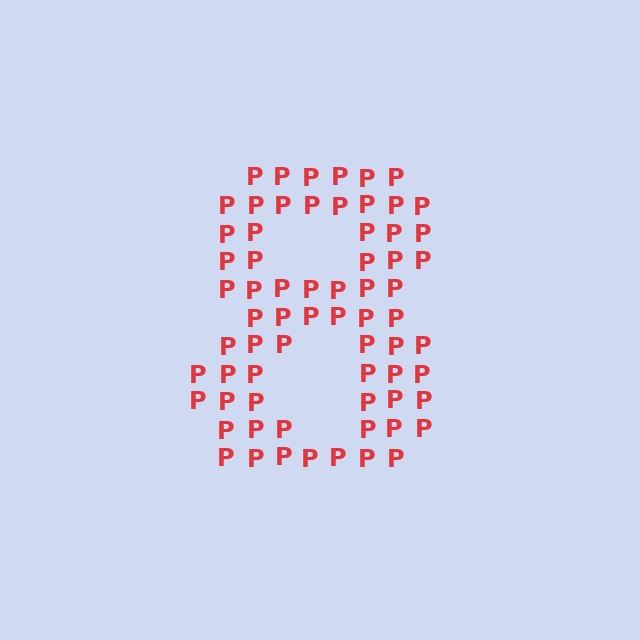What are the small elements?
The small elements are letter P's.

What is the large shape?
The large shape is the digit 8.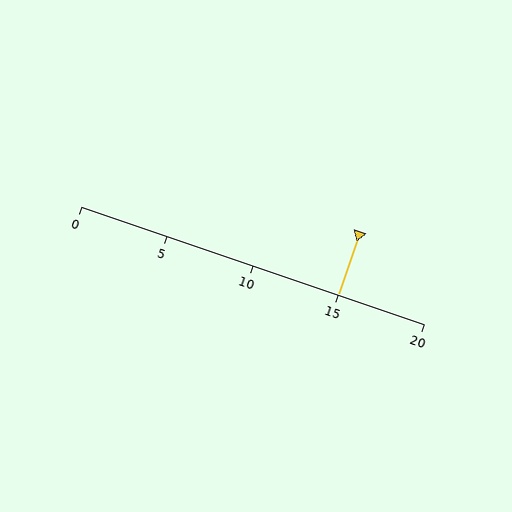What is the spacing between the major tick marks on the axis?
The major ticks are spaced 5 apart.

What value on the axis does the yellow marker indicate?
The marker indicates approximately 15.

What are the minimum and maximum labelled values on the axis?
The axis runs from 0 to 20.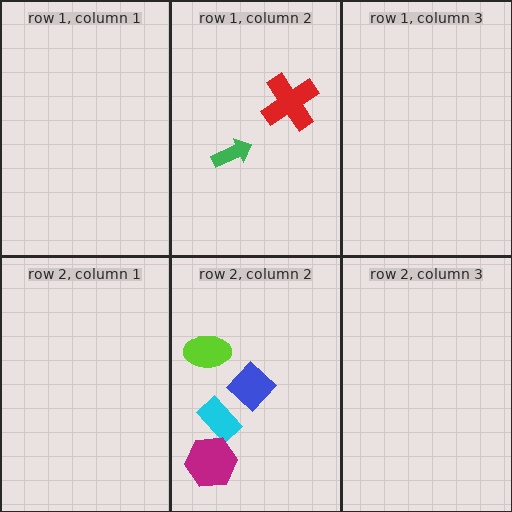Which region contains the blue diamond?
The row 2, column 2 region.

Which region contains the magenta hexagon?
The row 2, column 2 region.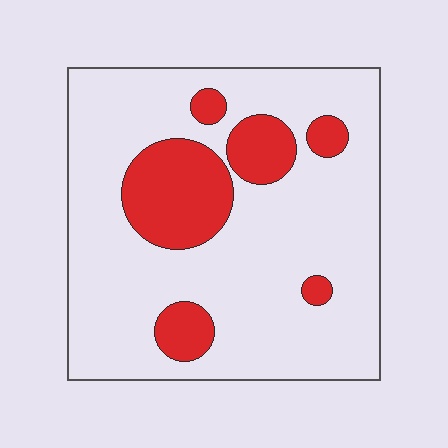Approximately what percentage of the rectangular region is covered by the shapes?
Approximately 20%.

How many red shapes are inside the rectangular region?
6.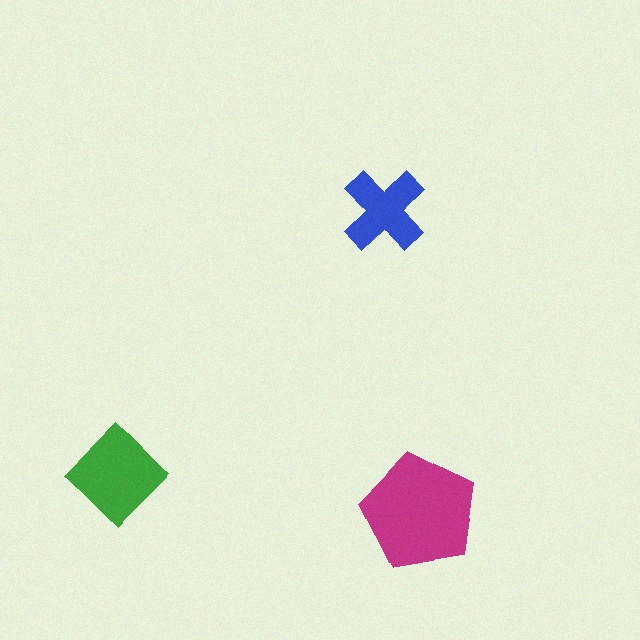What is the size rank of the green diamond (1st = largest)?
2nd.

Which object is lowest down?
The magenta pentagon is bottommost.